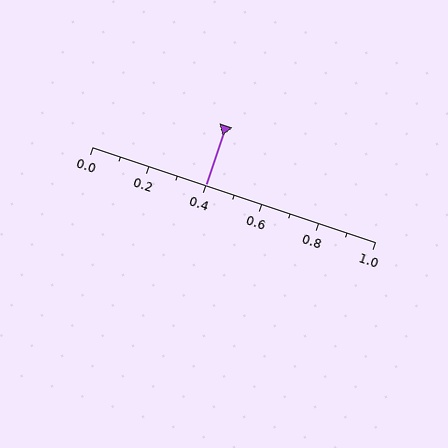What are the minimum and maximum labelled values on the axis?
The axis runs from 0.0 to 1.0.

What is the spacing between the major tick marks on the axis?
The major ticks are spaced 0.2 apart.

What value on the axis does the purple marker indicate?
The marker indicates approximately 0.4.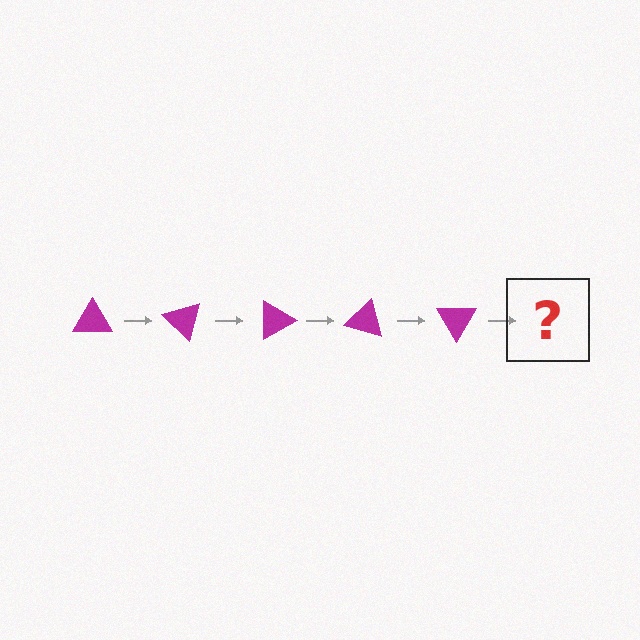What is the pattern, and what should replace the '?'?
The pattern is that the triangle rotates 45 degrees each step. The '?' should be a magenta triangle rotated 225 degrees.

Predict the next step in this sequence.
The next step is a magenta triangle rotated 225 degrees.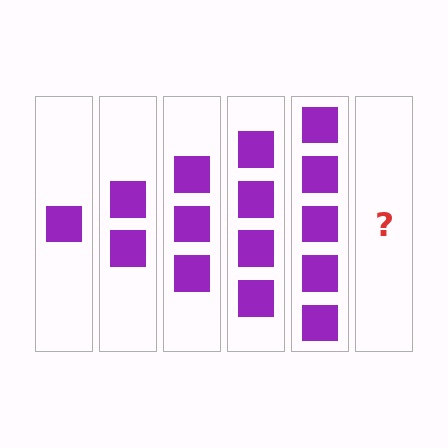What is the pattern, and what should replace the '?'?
The pattern is that each step adds one more square. The '?' should be 6 squares.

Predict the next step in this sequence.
The next step is 6 squares.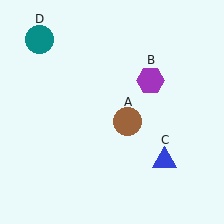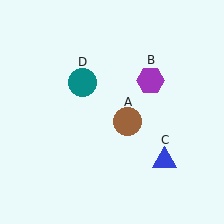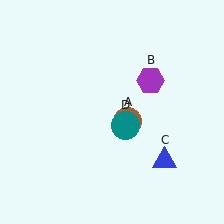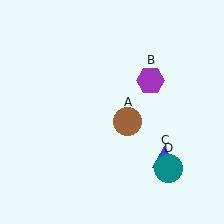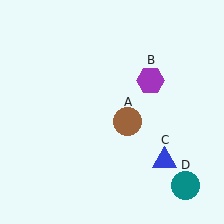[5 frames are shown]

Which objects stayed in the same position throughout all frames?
Brown circle (object A) and purple hexagon (object B) and blue triangle (object C) remained stationary.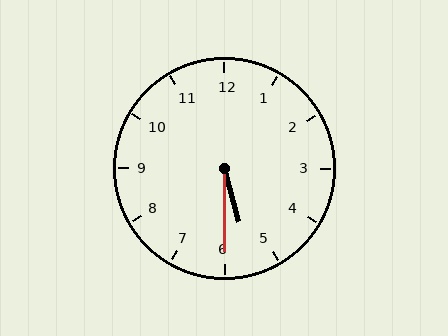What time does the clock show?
5:30.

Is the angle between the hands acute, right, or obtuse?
It is acute.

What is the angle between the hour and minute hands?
Approximately 15 degrees.